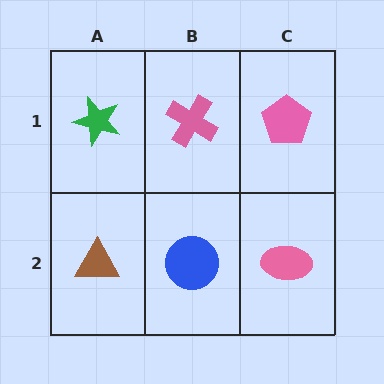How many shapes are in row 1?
3 shapes.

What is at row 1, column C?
A pink pentagon.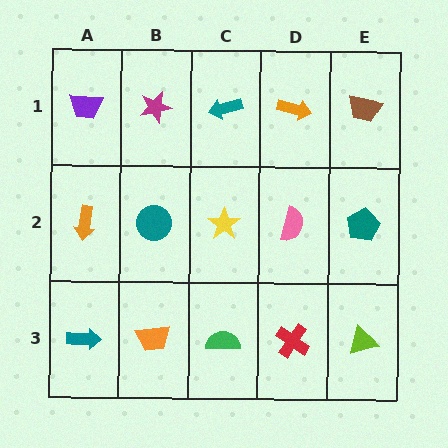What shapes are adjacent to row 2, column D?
An orange arrow (row 1, column D), a red cross (row 3, column D), a yellow star (row 2, column C), a teal pentagon (row 2, column E).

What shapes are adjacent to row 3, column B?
A teal circle (row 2, column B), a teal arrow (row 3, column A), a green semicircle (row 3, column C).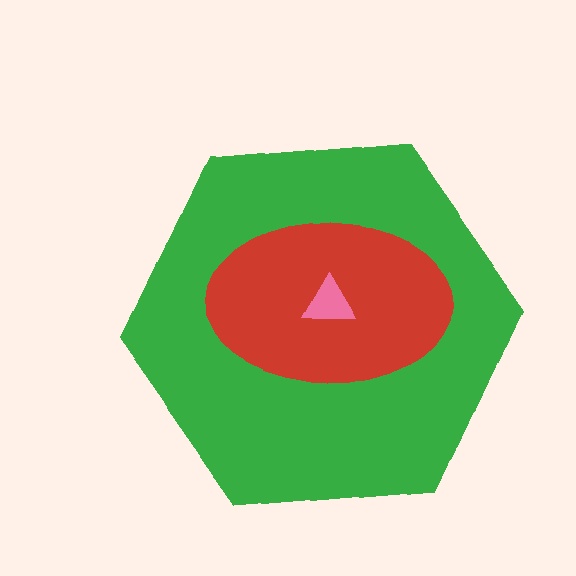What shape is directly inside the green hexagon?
The red ellipse.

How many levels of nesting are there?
3.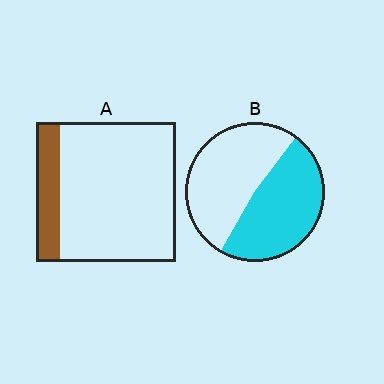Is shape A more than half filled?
No.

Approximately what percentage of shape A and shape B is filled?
A is approximately 15% and B is approximately 50%.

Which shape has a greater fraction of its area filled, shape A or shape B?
Shape B.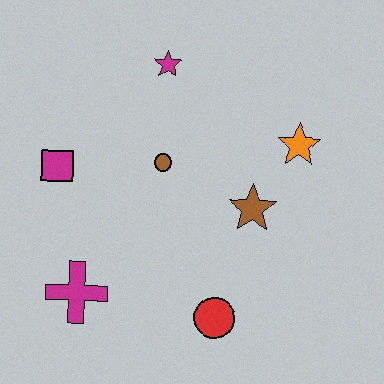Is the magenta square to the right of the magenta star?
No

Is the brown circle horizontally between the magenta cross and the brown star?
Yes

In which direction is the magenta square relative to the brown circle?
The magenta square is to the left of the brown circle.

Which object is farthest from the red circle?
The magenta star is farthest from the red circle.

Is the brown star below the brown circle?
Yes